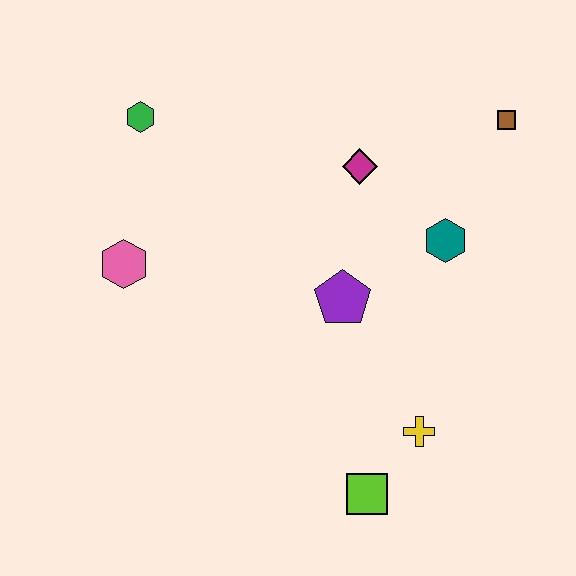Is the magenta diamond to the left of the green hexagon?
No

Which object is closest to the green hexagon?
The pink hexagon is closest to the green hexagon.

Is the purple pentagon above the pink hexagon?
No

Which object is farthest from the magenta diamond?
The lime square is farthest from the magenta diamond.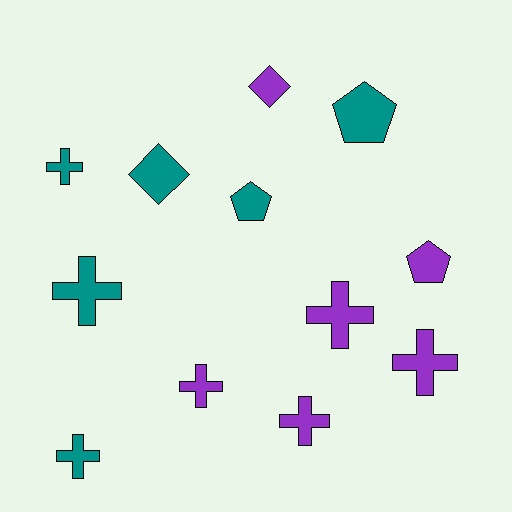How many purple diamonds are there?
There is 1 purple diamond.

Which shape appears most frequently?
Cross, with 7 objects.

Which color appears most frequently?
Teal, with 6 objects.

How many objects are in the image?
There are 12 objects.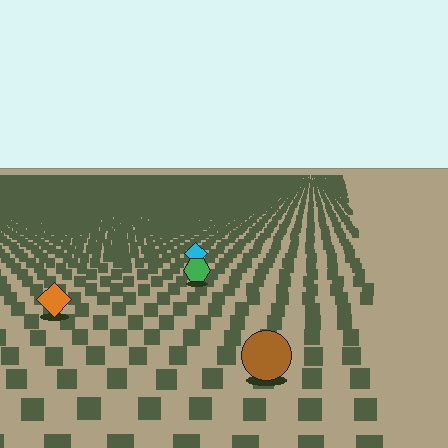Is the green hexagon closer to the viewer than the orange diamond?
No. The orange diamond is closer — you can tell from the texture gradient: the ground texture is coarser near it.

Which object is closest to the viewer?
The brown circle is closest. The texture marks near it are larger and more spread out.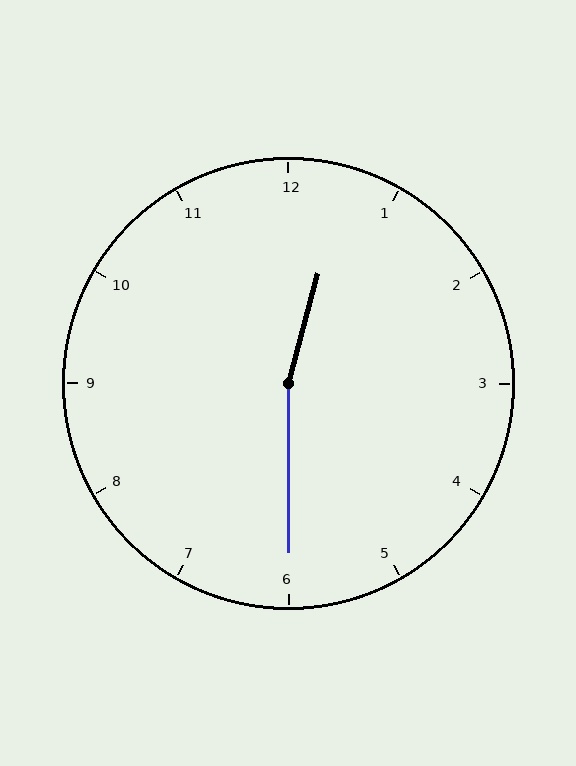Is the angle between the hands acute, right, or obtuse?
It is obtuse.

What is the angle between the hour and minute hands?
Approximately 165 degrees.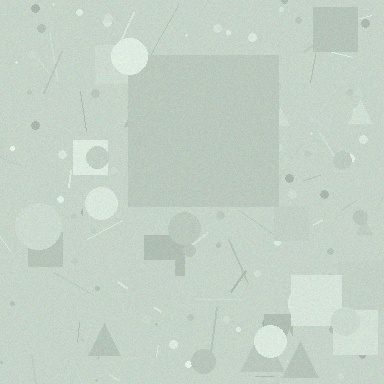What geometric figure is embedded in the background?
A square is embedded in the background.